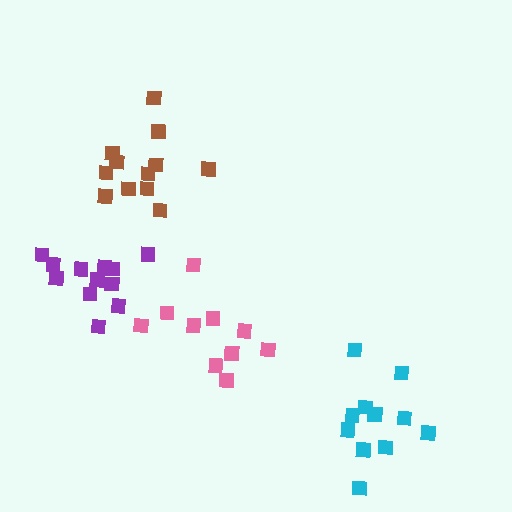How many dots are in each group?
Group 1: 12 dots, Group 2: 10 dots, Group 3: 11 dots, Group 4: 12 dots (45 total).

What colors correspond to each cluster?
The clusters are colored: purple, pink, cyan, brown.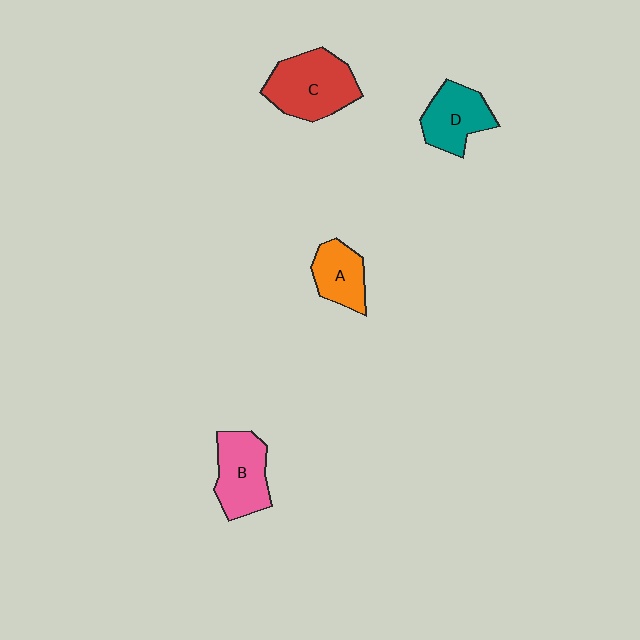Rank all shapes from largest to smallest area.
From largest to smallest: C (red), B (pink), D (teal), A (orange).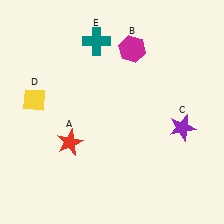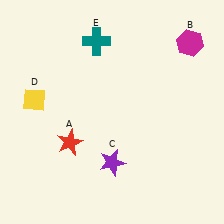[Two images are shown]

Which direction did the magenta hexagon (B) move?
The magenta hexagon (B) moved right.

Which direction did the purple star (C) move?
The purple star (C) moved left.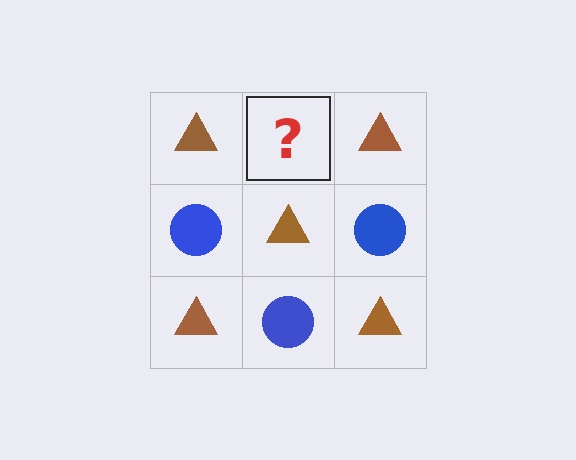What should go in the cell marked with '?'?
The missing cell should contain a blue circle.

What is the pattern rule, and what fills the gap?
The rule is that it alternates brown triangle and blue circle in a checkerboard pattern. The gap should be filled with a blue circle.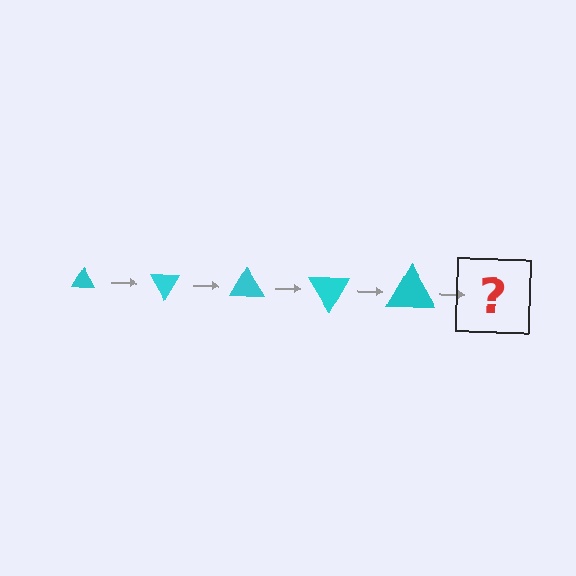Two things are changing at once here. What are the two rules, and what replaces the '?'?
The two rules are that the triangle grows larger each step and it rotates 60 degrees each step. The '?' should be a triangle, larger than the previous one and rotated 300 degrees from the start.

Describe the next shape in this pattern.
It should be a triangle, larger than the previous one and rotated 300 degrees from the start.